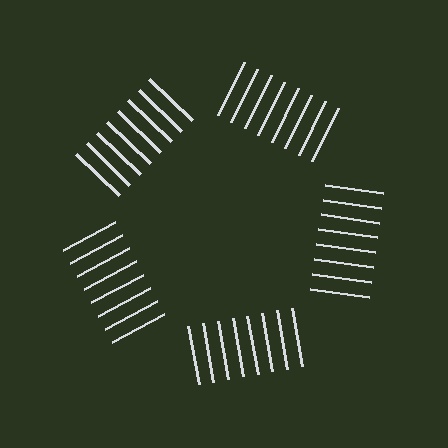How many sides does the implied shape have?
5 sides — the line-ends trace a pentagon.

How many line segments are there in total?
40 — 8 along each of the 5 edges.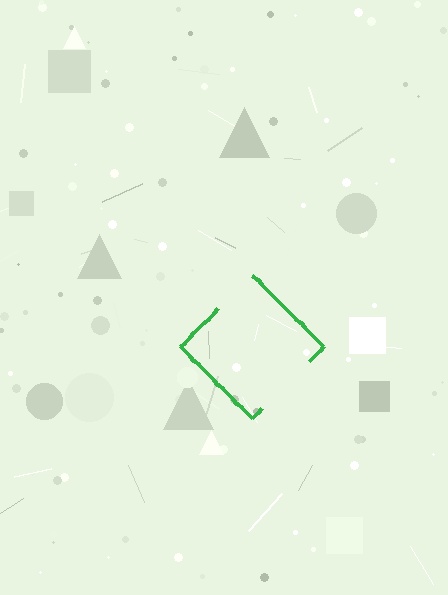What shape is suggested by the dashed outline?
The dashed outline suggests a diamond.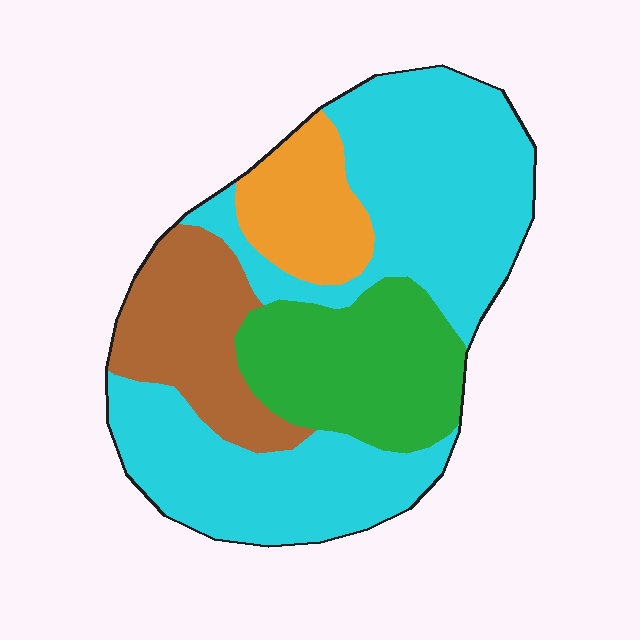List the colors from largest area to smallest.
From largest to smallest: cyan, green, brown, orange.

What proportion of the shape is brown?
Brown takes up less than a sixth of the shape.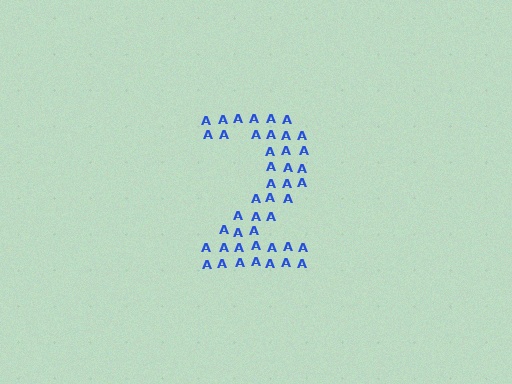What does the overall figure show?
The overall figure shows the digit 2.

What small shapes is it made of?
It is made of small letter A's.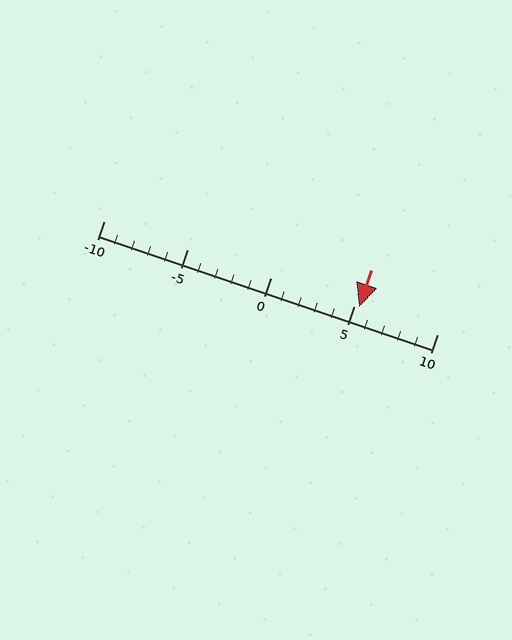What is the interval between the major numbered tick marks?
The major tick marks are spaced 5 units apart.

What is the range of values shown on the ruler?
The ruler shows values from -10 to 10.